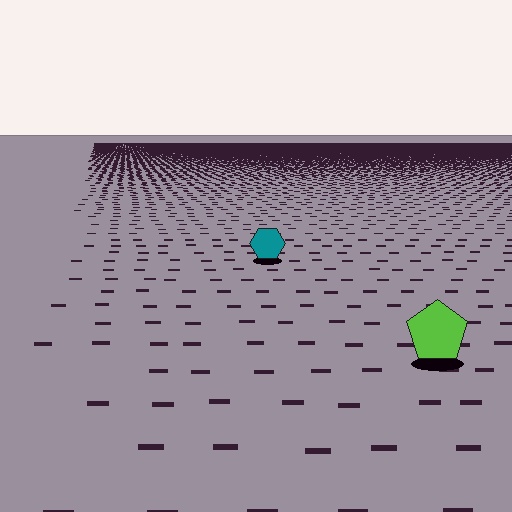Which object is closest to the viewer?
The lime pentagon is closest. The texture marks near it are larger and more spread out.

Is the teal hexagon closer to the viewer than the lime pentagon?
No. The lime pentagon is closer — you can tell from the texture gradient: the ground texture is coarser near it.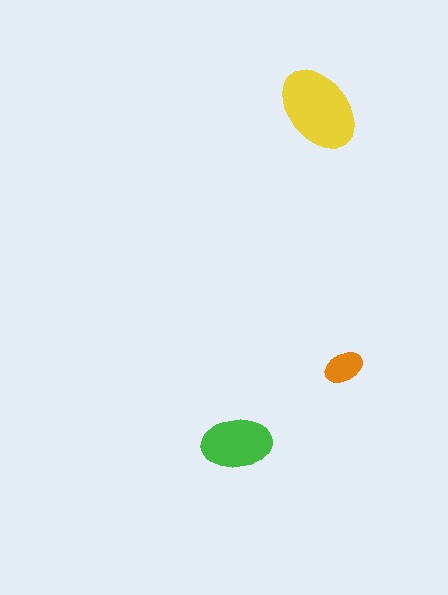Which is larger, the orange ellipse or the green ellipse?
The green one.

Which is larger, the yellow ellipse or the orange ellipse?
The yellow one.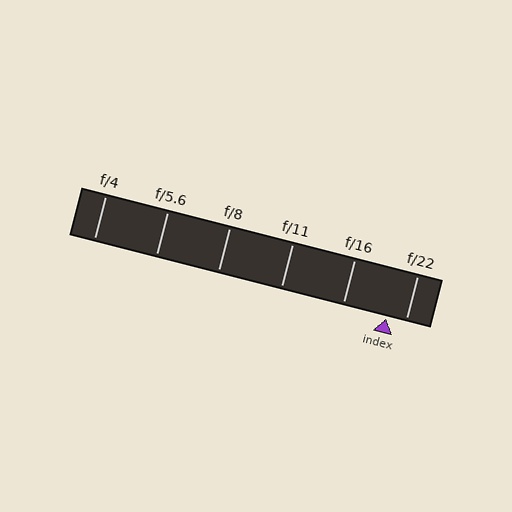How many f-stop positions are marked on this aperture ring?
There are 6 f-stop positions marked.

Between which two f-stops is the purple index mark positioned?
The index mark is between f/16 and f/22.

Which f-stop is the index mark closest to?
The index mark is closest to f/22.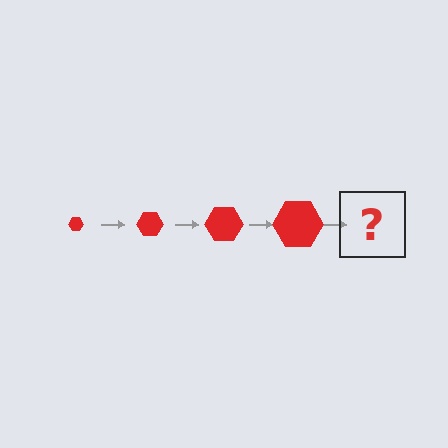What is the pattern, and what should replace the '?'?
The pattern is that the hexagon gets progressively larger each step. The '?' should be a red hexagon, larger than the previous one.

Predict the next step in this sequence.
The next step is a red hexagon, larger than the previous one.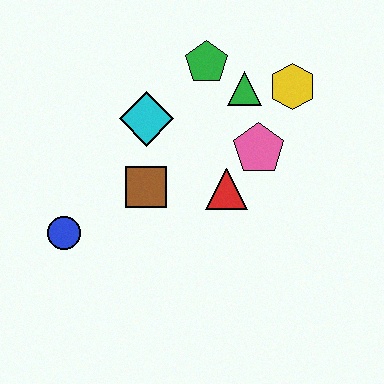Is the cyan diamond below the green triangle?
Yes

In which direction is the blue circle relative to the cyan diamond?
The blue circle is below the cyan diamond.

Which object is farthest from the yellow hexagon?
The blue circle is farthest from the yellow hexagon.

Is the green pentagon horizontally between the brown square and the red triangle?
Yes